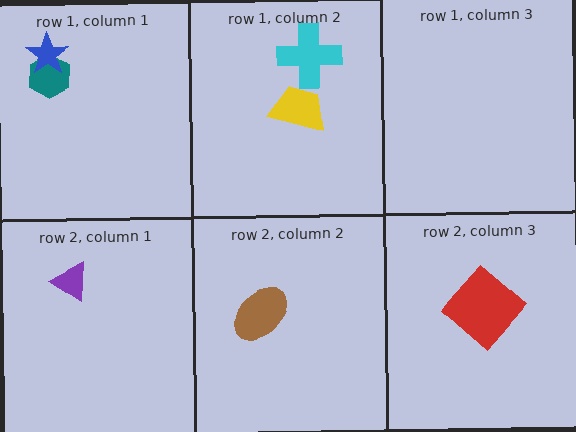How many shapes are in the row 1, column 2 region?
2.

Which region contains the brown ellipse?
The row 2, column 2 region.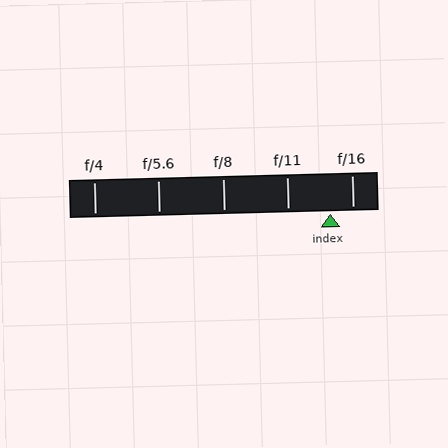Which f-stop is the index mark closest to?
The index mark is closest to f/16.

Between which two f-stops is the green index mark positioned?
The index mark is between f/11 and f/16.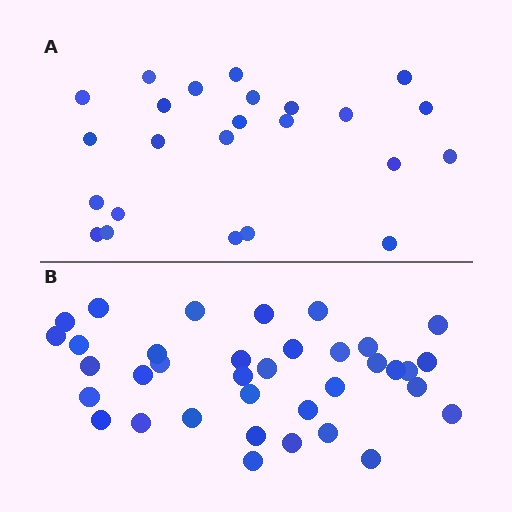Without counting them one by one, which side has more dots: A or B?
Region B (the bottom region) has more dots.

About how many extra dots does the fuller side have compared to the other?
Region B has roughly 12 or so more dots than region A.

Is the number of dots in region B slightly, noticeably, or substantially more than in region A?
Region B has substantially more. The ratio is roughly 1.5 to 1.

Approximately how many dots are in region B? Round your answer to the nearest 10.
About 40 dots. (The exact count is 36, which rounds to 40.)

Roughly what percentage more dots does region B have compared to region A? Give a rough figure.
About 50% more.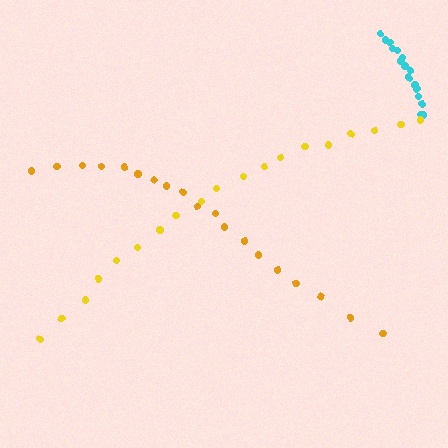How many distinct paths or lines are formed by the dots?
There are 3 distinct paths.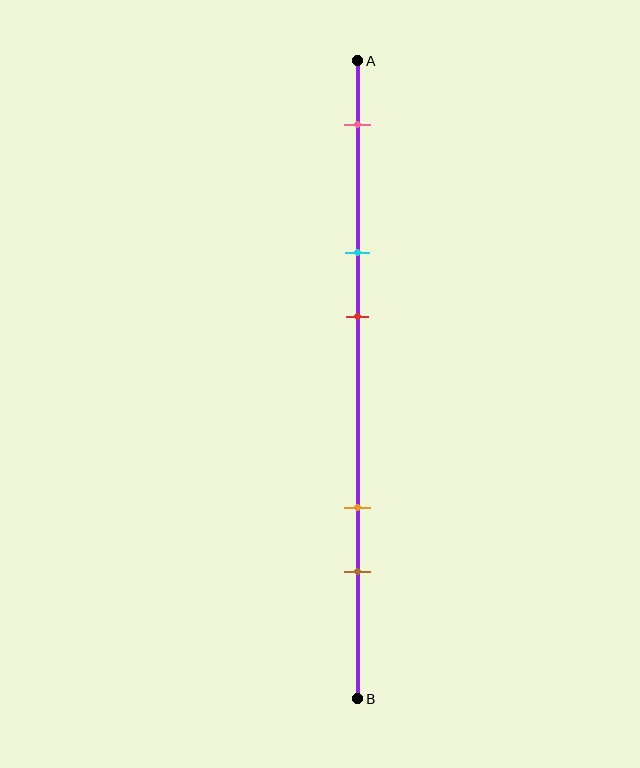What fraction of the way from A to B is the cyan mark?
The cyan mark is approximately 30% (0.3) of the way from A to B.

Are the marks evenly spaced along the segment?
No, the marks are not evenly spaced.